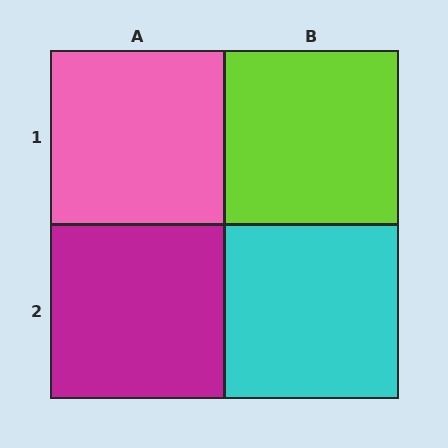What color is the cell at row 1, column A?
Pink.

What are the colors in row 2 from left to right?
Magenta, cyan.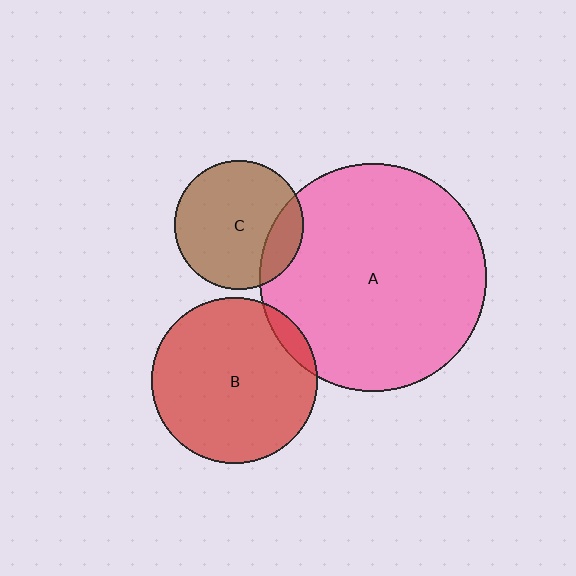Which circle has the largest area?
Circle A (pink).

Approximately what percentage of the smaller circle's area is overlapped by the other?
Approximately 20%.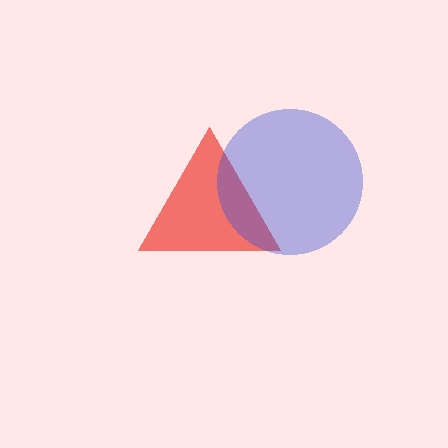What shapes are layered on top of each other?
The layered shapes are: a red triangle, a blue circle.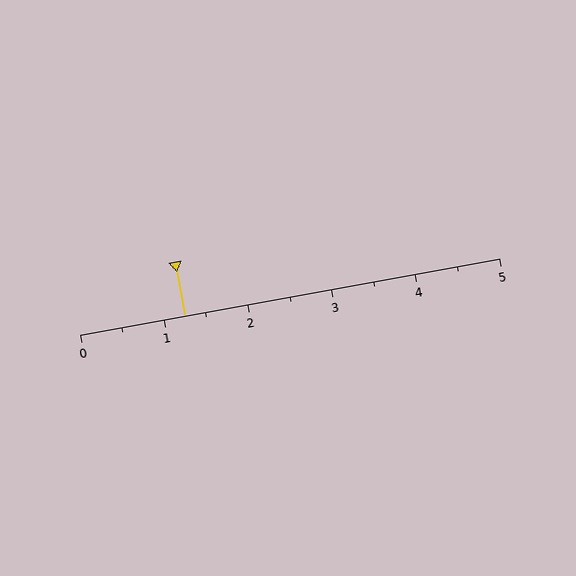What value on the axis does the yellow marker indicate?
The marker indicates approximately 1.2.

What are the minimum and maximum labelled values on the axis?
The axis runs from 0 to 5.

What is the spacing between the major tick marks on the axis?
The major ticks are spaced 1 apart.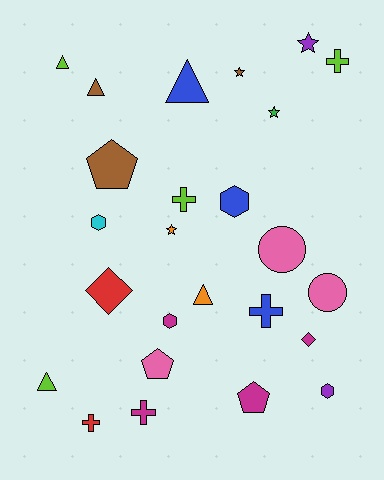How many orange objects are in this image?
There are 2 orange objects.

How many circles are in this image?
There are 2 circles.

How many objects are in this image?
There are 25 objects.